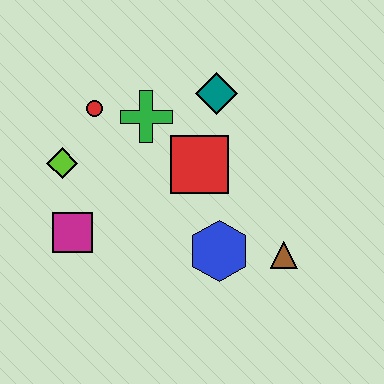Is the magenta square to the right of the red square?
No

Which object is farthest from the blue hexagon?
The red circle is farthest from the blue hexagon.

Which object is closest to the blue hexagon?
The brown triangle is closest to the blue hexagon.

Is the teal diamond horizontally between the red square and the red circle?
No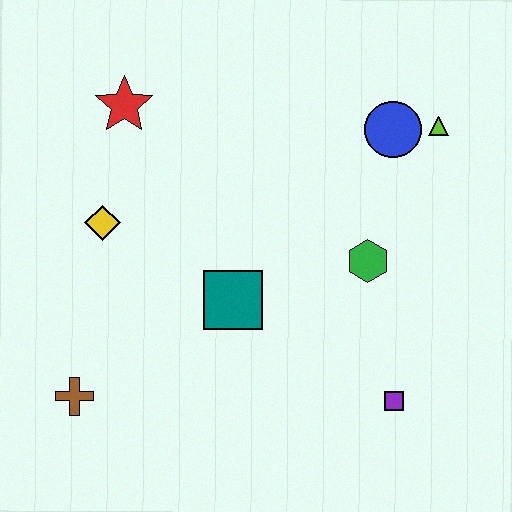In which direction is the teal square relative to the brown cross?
The teal square is to the right of the brown cross.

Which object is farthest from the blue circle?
The brown cross is farthest from the blue circle.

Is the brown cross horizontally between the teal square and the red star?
No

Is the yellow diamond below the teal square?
No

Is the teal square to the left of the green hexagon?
Yes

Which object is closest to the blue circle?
The lime triangle is closest to the blue circle.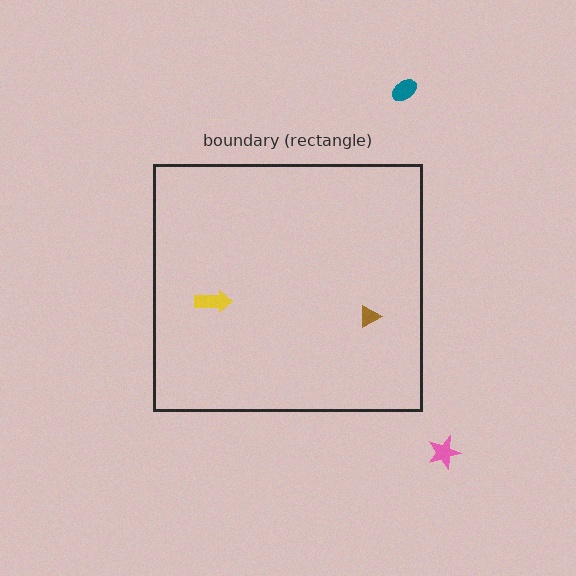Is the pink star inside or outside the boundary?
Outside.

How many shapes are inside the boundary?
2 inside, 2 outside.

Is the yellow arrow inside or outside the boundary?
Inside.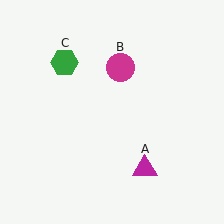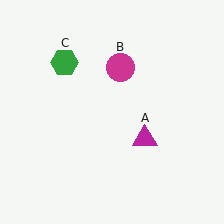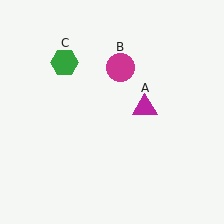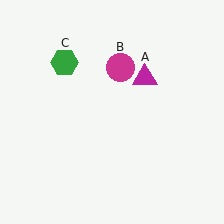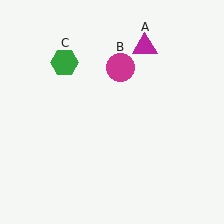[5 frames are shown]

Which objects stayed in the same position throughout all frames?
Magenta circle (object B) and green hexagon (object C) remained stationary.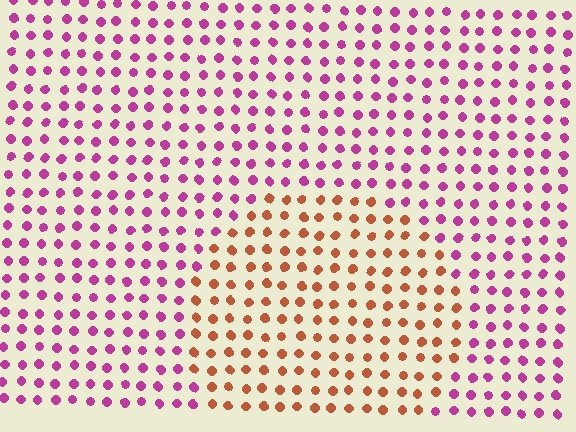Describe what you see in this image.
The image is filled with small magenta elements in a uniform arrangement. A circle-shaped region is visible where the elements are tinted to a slightly different hue, forming a subtle color boundary.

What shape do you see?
I see a circle.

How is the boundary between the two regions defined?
The boundary is defined purely by a slight shift in hue (about 59 degrees). Spacing, size, and orientation are identical on both sides.